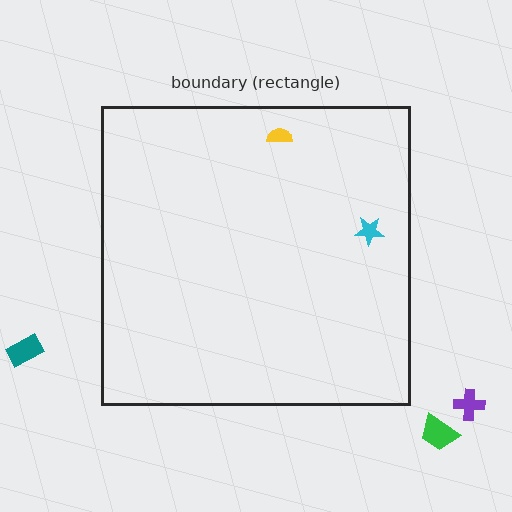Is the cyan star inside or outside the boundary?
Inside.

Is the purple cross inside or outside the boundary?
Outside.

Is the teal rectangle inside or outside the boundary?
Outside.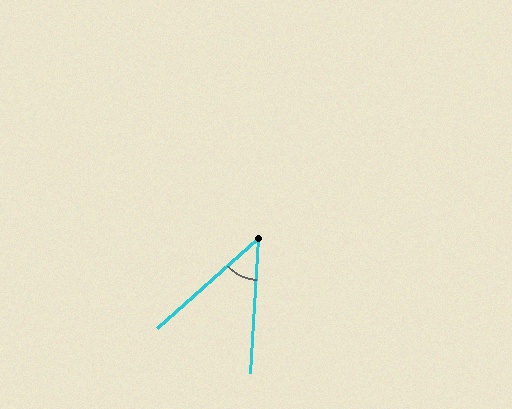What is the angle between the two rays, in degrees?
Approximately 45 degrees.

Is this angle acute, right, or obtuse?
It is acute.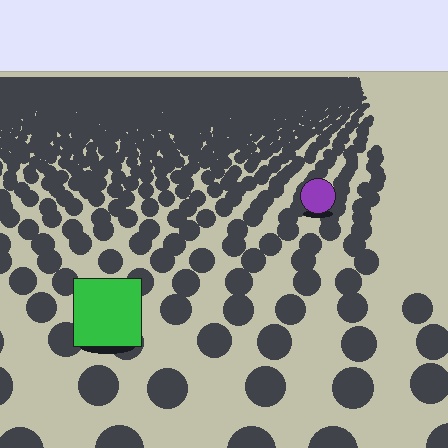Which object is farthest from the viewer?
The purple circle is farthest from the viewer. It appears smaller and the ground texture around it is denser.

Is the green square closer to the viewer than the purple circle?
Yes. The green square is closer — you can tell from the texture gradient: the ground texture is coarser near it.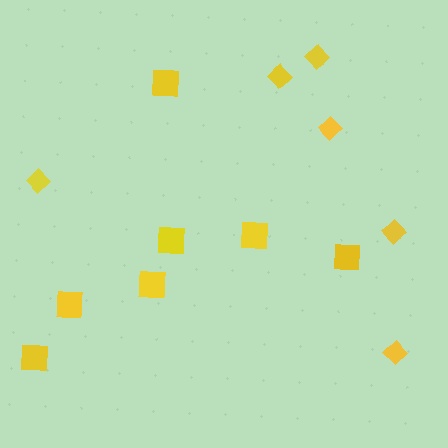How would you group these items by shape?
There are 2 groups: one group of diamonds (6) and one group of squares (7).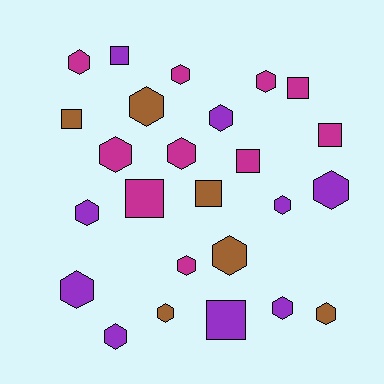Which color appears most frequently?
Magenta, with 10 objects.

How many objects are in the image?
There are 25 objects.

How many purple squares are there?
There are 2 purple squares.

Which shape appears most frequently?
Hexagon, with 17 objects.